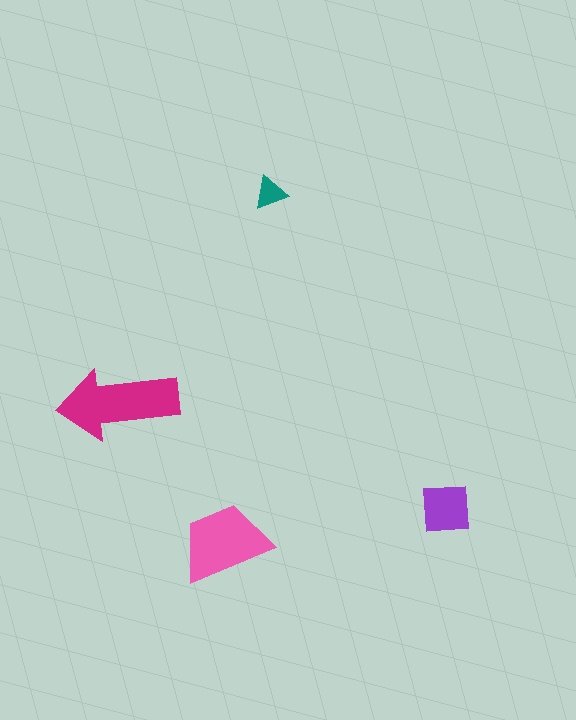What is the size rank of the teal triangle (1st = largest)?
4th.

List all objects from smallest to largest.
The teal triangle, the purple square, the pink trapezoid, the magenta arrow.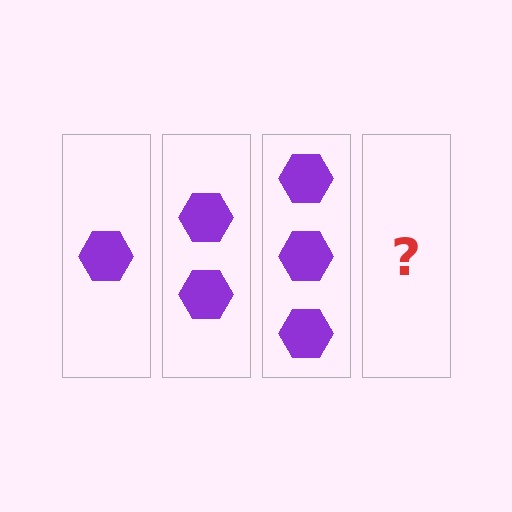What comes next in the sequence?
The next element should be 4 hexagons.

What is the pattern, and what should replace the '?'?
The pattern is that each step adds one more hexagon. The '?' should be 4 hexagons.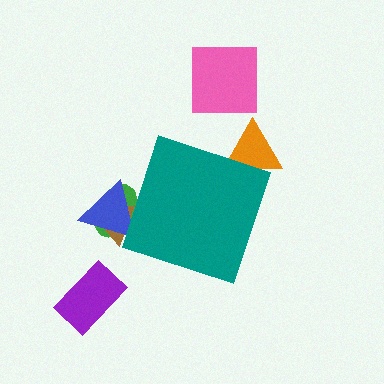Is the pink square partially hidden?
No, the pink square is fully visible.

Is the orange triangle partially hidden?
Yes, the orange triangle is partially hidden behind the teal diamond.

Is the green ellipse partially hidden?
Yes, the green ellipse is partially hidden behind the teal diamond.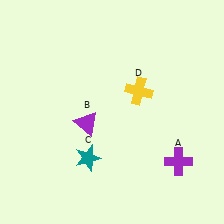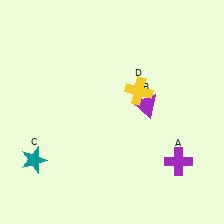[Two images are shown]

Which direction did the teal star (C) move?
The teal star (C) moved left.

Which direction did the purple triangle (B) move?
The purple triangle (B) moved right.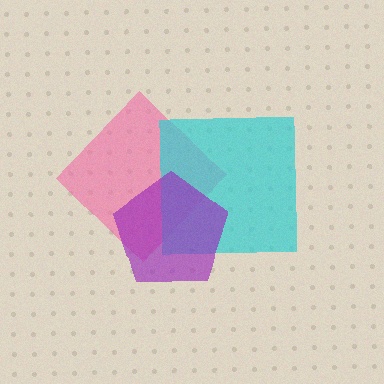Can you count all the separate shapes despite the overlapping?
Yes, there are 3 separate shapes.